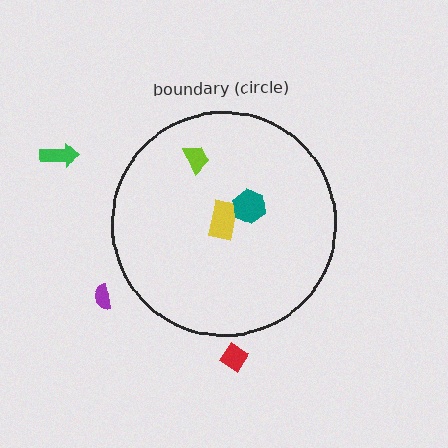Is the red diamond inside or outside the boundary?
Outside.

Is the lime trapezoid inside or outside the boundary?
Inside.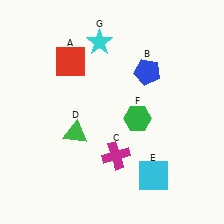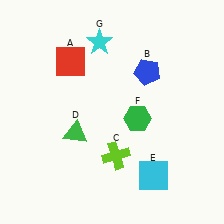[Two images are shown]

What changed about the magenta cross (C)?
In Image 1, C is magenta. In Image 2, it changed to lime.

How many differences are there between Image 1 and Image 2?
There is 1 difference between the two images.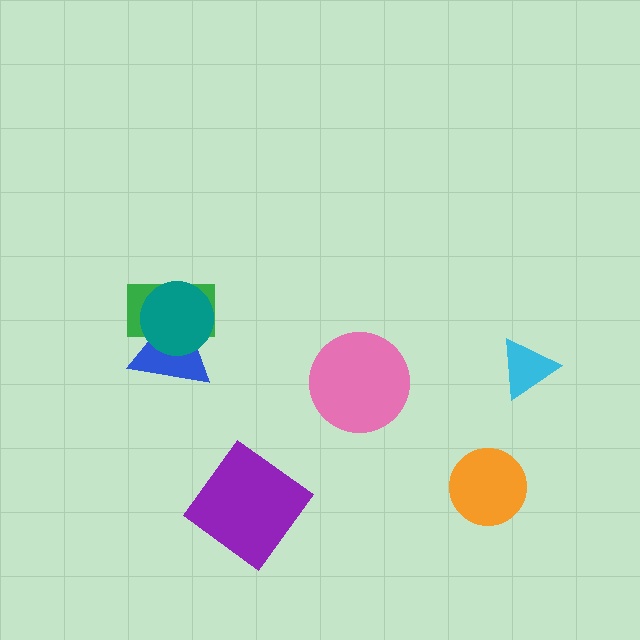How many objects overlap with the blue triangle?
2 objects overlap with the blue triangle.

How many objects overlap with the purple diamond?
0 objects overlap with the purple diamond.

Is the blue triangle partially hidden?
Yes, it is partially covered by another shape.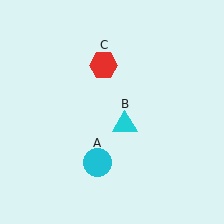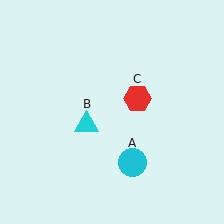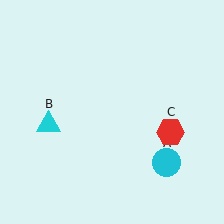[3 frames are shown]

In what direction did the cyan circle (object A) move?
The cyan circle (object A) moved right.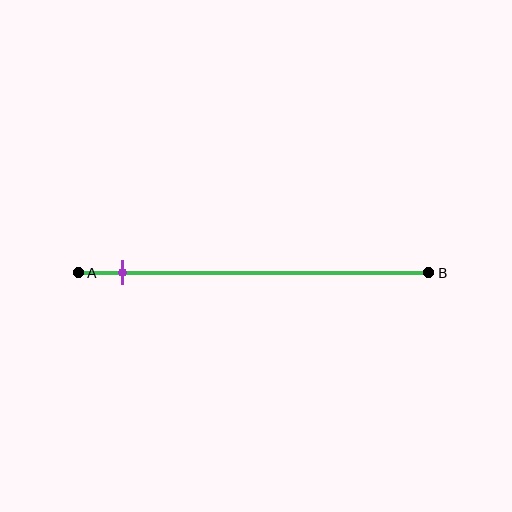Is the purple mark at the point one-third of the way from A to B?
No, the mark is at about 15% from A, not at the 33% one-third point.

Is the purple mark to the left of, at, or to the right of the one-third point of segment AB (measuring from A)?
The purple mark is to the left of the one-third point of segment AB.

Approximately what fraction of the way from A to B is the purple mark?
The purple mark is approximately 15% of the way from A to B.